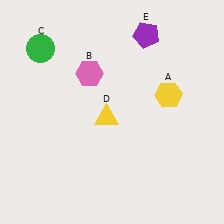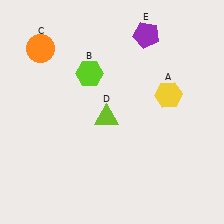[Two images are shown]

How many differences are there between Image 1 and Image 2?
There are 3 differences between the two images.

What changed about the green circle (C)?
In Image 1, C is green. In Image 2, it changed to orange.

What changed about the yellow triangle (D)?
In Image 1, D is yellow. In Image 2, it changed to lime.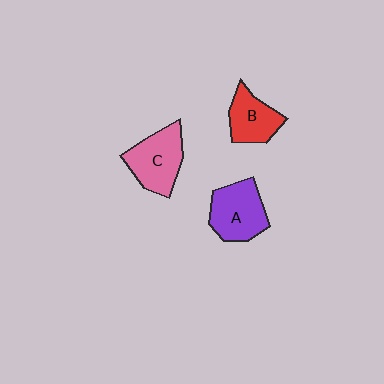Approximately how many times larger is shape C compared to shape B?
Approximately 1.3 times.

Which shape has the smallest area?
Shape B (red).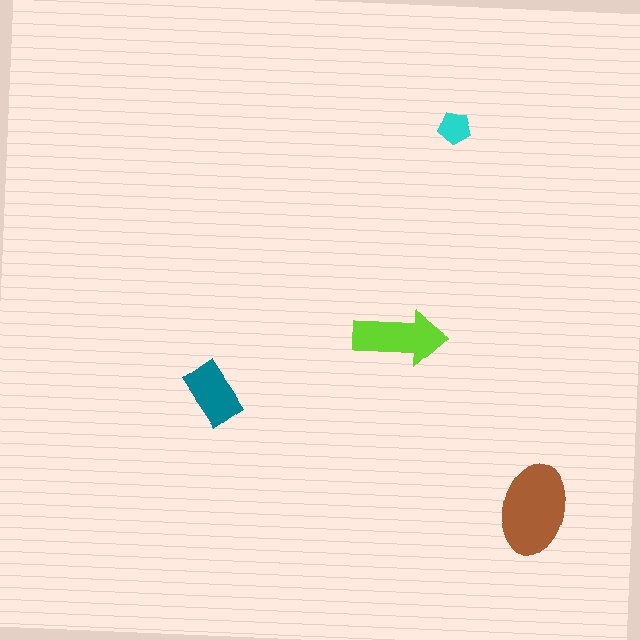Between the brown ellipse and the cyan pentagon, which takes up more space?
The brown ellipse.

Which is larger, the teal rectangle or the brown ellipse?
The brown ellipse.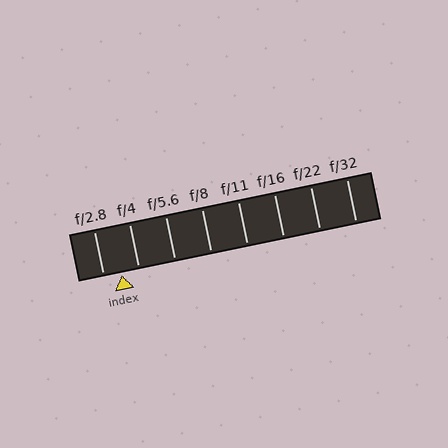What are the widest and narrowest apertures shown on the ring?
The widest aperture shown is f/2.8 and the narrowest is f/32.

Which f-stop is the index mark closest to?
The index mark is closest to f/2.8.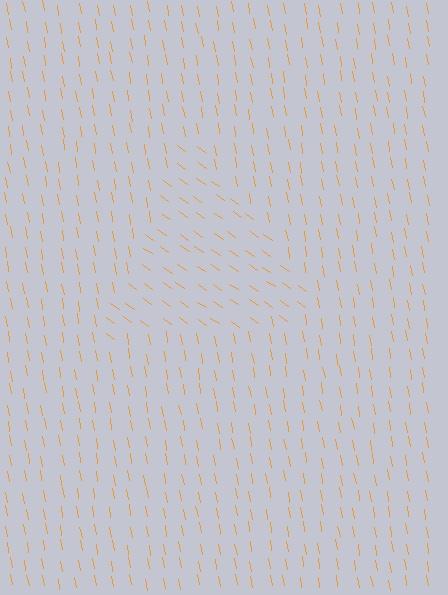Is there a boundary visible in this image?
Yes, there is a texture boundary formed by a change in line orientation.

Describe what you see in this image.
The image is filled with small orange line segments. A triangle region in the image has lines oriented differently from the surrounding lines, creating a visible texture boundary.